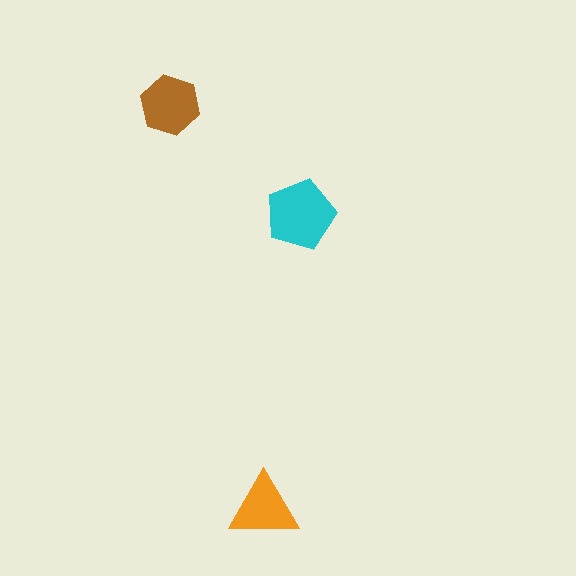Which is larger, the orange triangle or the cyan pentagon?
The cyan pentagon.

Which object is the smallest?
The orange triangle.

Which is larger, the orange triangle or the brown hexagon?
The brown hexagon.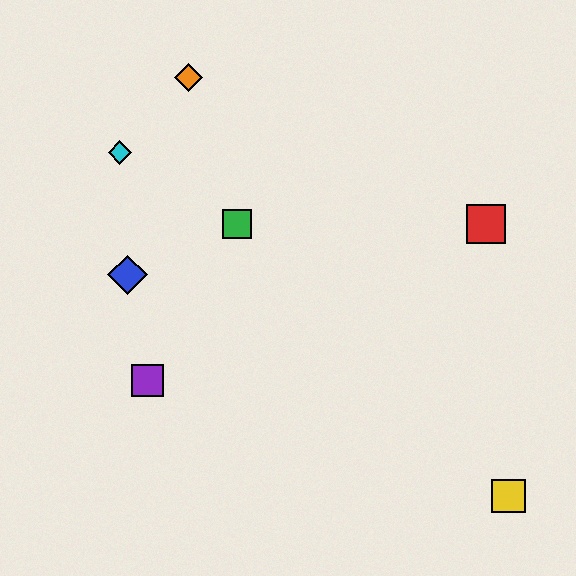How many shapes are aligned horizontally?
2 shapes (the red square, the green square) are aligned horizontally.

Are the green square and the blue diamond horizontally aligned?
No, the green square is at y≈224 and the blue diamond is at y≈275.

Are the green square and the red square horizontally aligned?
Yes, both are at y≈224.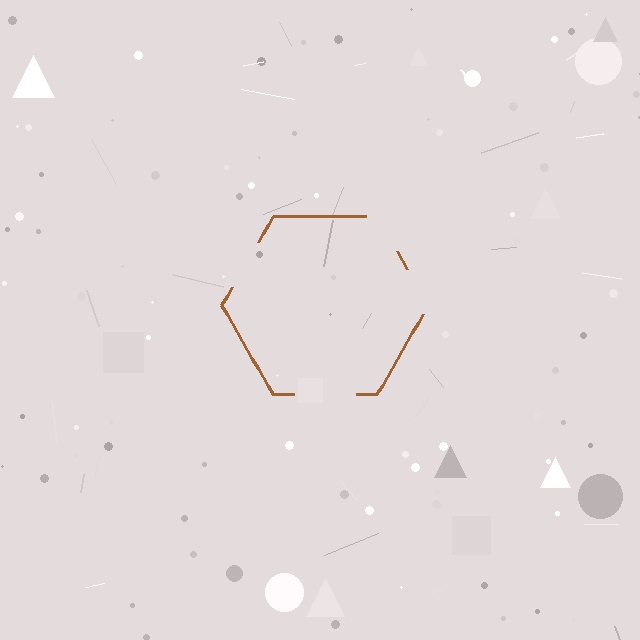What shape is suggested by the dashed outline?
The dashed outline suggests a hexagon.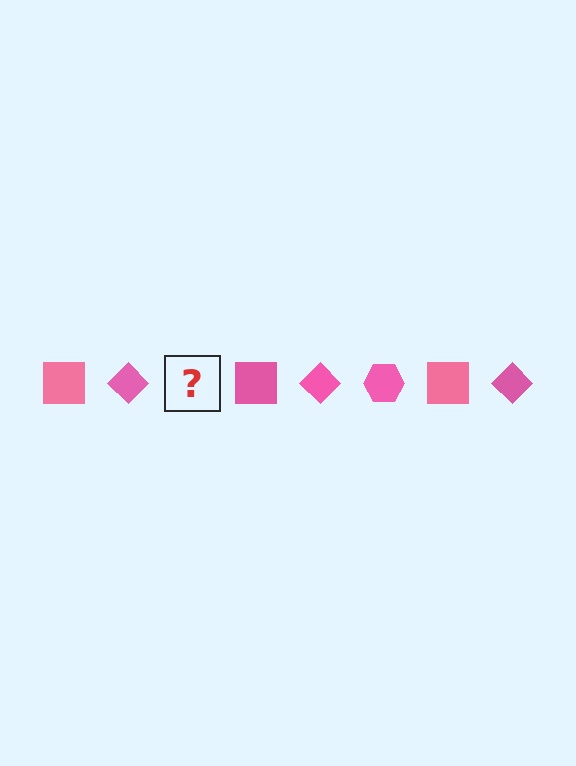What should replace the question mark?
The question mark should be replaced with a pink hexagon.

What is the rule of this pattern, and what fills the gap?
The rule is that the pattern cycles through square, diamond, hexagon shapes in pink. The gap should be filled with a pink hexagon.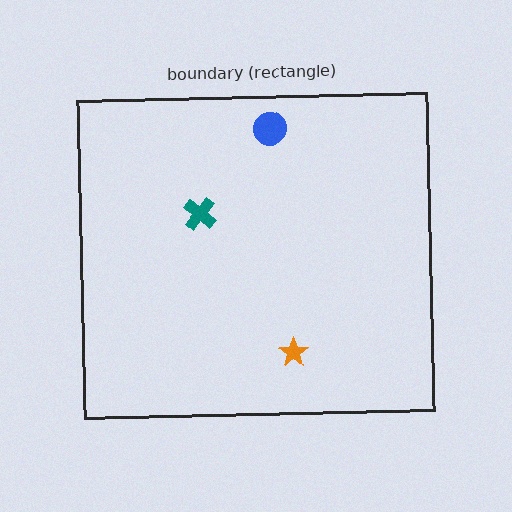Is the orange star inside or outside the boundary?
Inside.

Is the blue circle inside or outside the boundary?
Inside.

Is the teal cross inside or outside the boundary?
Inside.